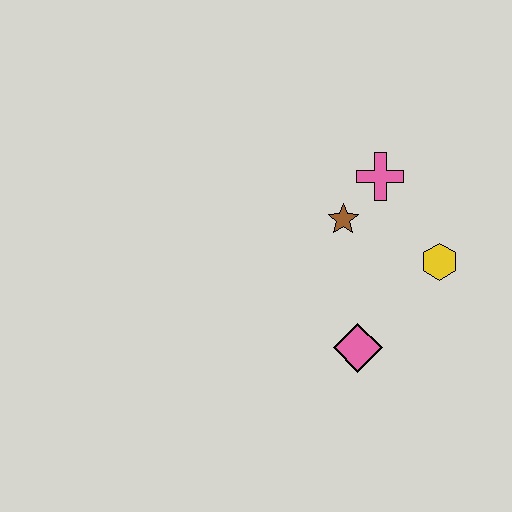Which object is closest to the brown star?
The pink cross is closest to the brown star.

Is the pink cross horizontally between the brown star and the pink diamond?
No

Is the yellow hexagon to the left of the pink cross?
No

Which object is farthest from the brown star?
The pink diamond is farthest from the brown star.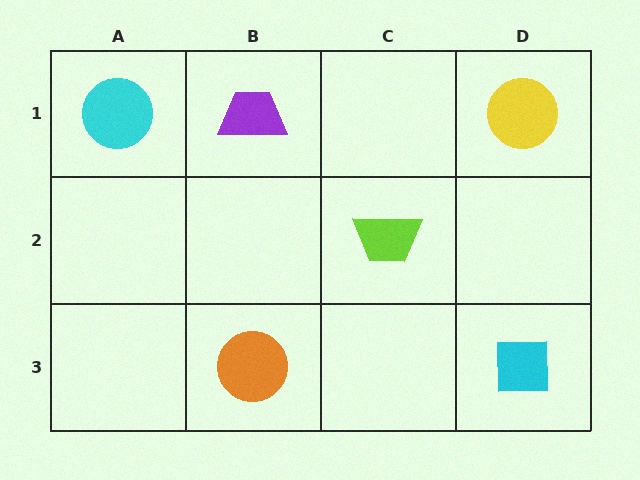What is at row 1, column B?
A purple trapezoid.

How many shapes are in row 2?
1 shape.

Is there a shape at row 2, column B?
No, that cell is empty.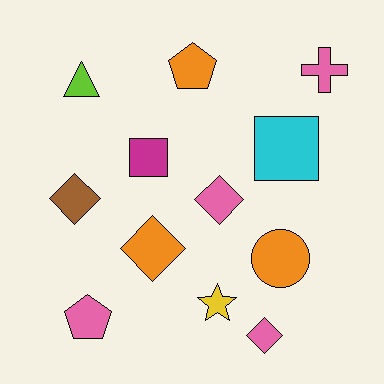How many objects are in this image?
There are 12 objects.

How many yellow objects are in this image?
There is 1 yellow object.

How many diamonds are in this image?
There are 4 diamonds.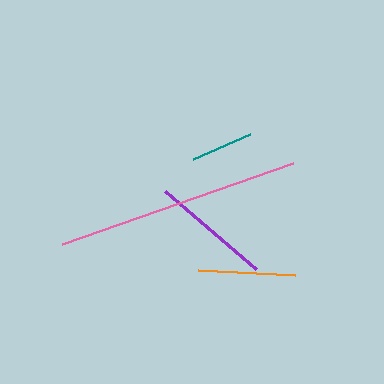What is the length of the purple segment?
The purple segment is approximately 120 pixels long.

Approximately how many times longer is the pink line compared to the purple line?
The pink line is approximately 2.0 times the length of the purple line.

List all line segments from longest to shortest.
From longest to shortest: pink, purple, orange, teal.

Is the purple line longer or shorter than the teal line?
The purple line is longer than the teal line.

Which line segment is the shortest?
The teal line is the shortest at approximately 63 pixels.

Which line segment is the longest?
The pink line is the longest at approximately 245 pixels.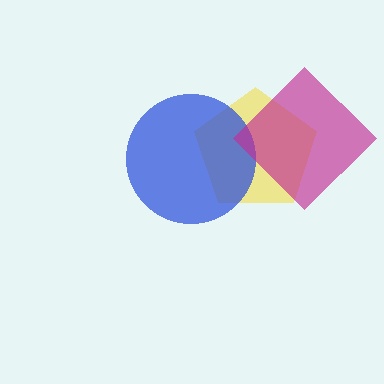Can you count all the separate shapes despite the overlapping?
Yes, there are 3 separate shapes.